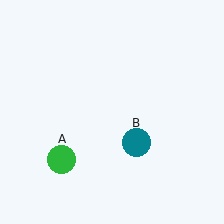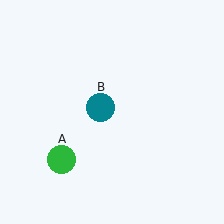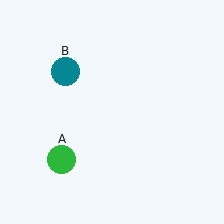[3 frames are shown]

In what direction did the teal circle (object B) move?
The teal circle (object B) moved up and to the left.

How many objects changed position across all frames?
1 object changed position: teal circle (object B).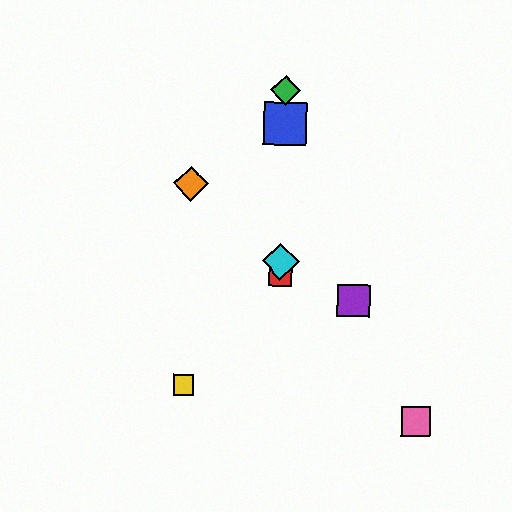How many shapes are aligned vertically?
4 shapes (the red square, the blue square, the green diamond, the cyan diamond) are aligned vertically.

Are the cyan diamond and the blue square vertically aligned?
Yes, both are at x≈281.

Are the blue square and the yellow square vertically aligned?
No, the blue square is at x≈285 and the yellow square is at x≈184.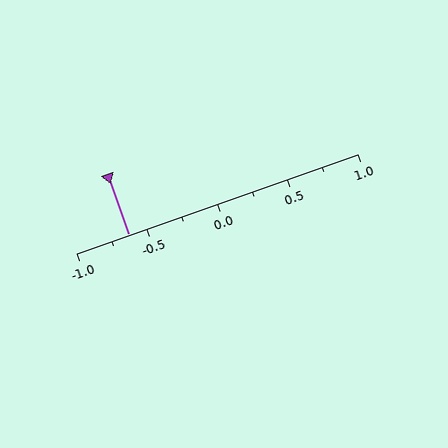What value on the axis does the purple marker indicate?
The marker indicates approximately -0.62.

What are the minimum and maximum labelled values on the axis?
The axis runs from -1.0 to 1.0.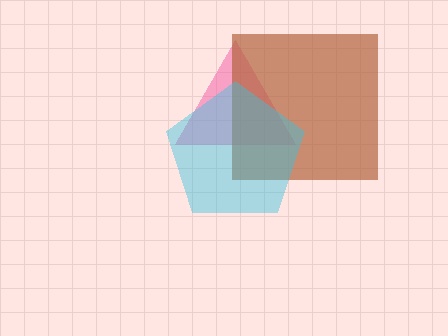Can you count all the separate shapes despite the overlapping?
Yes, there are 3 separate shapes.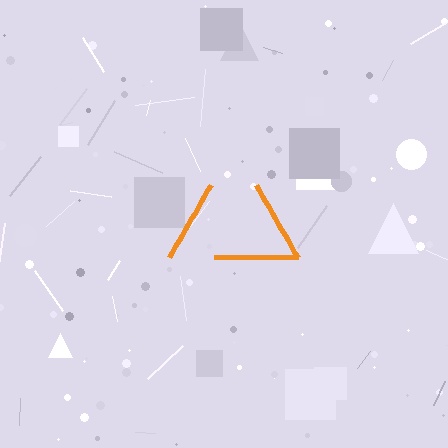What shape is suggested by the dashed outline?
The dashed outline suggests a triangle.